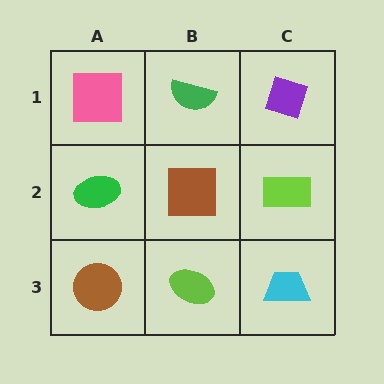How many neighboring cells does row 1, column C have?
2.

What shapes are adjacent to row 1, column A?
A green ellipse (row 2, column A), a green semicircle (row 1, column B).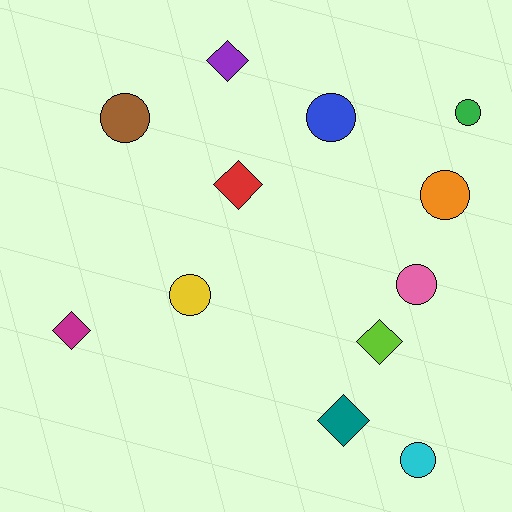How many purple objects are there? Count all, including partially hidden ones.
There is 1 purple object.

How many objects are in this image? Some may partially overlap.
There are 12 objects.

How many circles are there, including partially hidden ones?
There are 7 circles.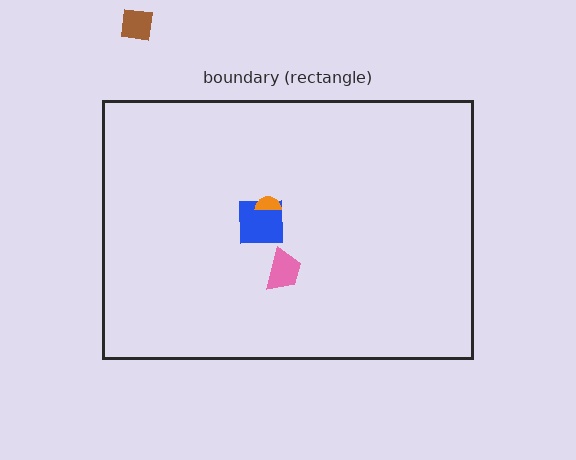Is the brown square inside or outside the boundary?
Outside.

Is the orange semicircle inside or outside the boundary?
Inside.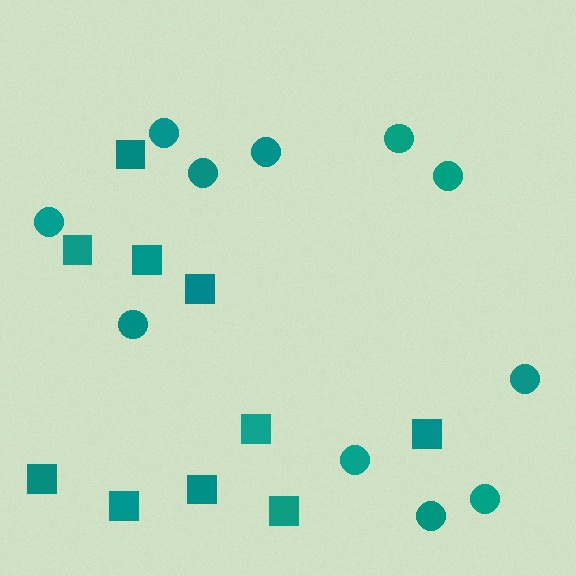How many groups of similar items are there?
There are 2 groups: one group of circles (11) and one group of squares (10).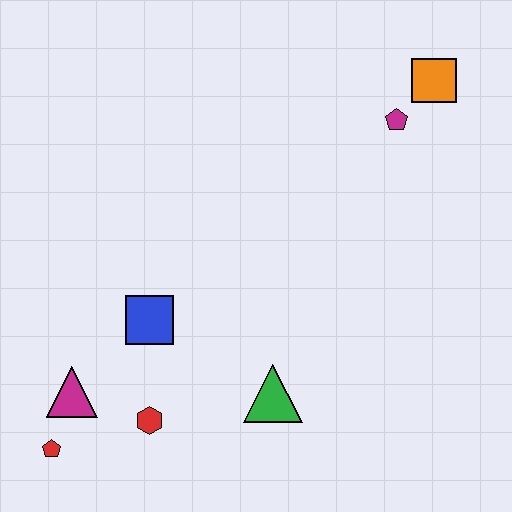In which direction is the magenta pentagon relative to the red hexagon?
The magenta pentagon is above the red hexagon.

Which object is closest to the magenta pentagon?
The orange square is closest to the magenta pentagon.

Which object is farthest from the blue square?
The orange square is farthest from the blue square.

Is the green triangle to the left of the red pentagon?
No